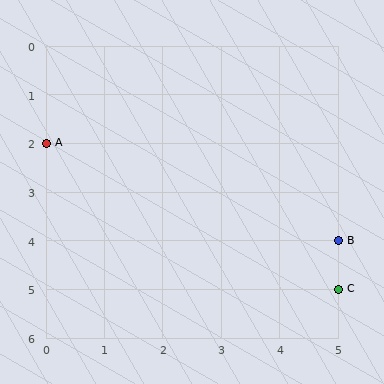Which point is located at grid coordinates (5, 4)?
Point B is at (5, 4).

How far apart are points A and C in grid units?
Points A and C are 5 columns and 3 rows apart (about 5.8 grid units diagonally).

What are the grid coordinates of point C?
Point C is at grid coordinates (5, 5).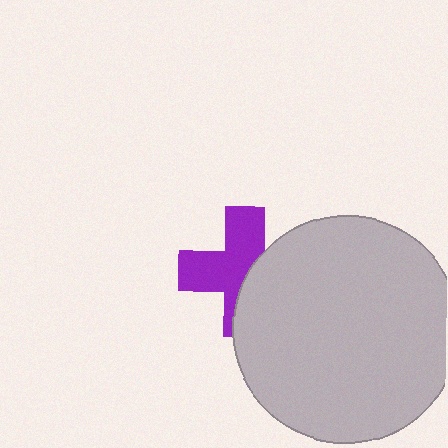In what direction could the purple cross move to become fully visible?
The purple cross could move left. That would shift it out from behind the light gray circle entirely.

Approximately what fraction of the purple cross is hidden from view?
Roughly 43% of the purple cross is hidden behind the light gray circle.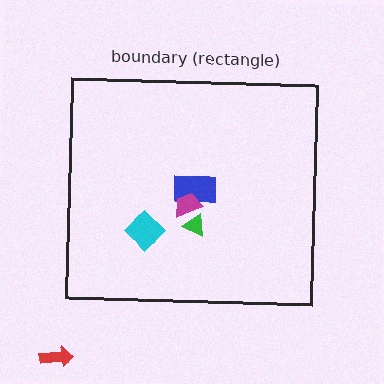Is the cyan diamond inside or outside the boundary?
Inside.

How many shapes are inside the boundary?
4 inside, 1 outside.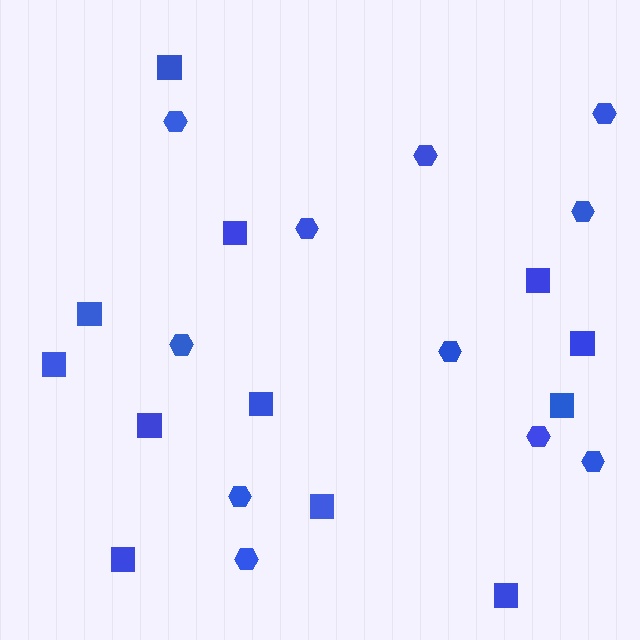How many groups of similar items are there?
There are 2 groups: one group of squares (12) and one group of hexagons (11).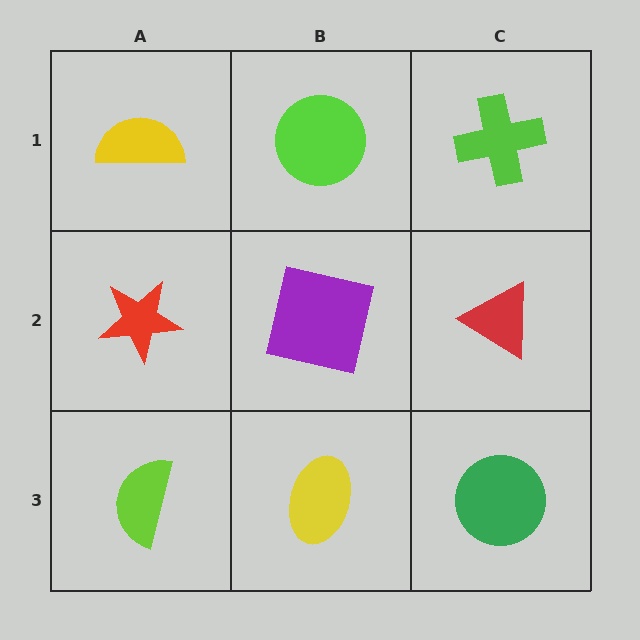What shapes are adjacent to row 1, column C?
A red triangle (row 2, column C), a lime circle (row 1, column B).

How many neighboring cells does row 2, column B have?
4.